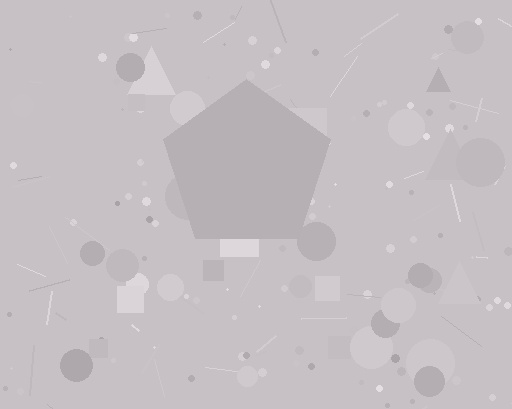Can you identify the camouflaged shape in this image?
The camouflaged shape is a pentagon.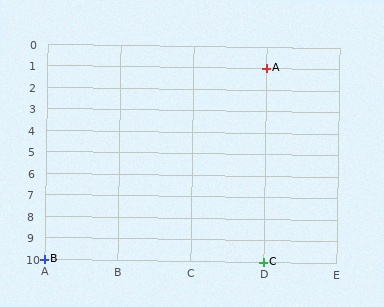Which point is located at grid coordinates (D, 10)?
Point C is at (D, 10).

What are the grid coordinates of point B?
Point B is at grid coordinates (A, 10).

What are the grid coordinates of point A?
Point A is at grid coordinates (D, 1).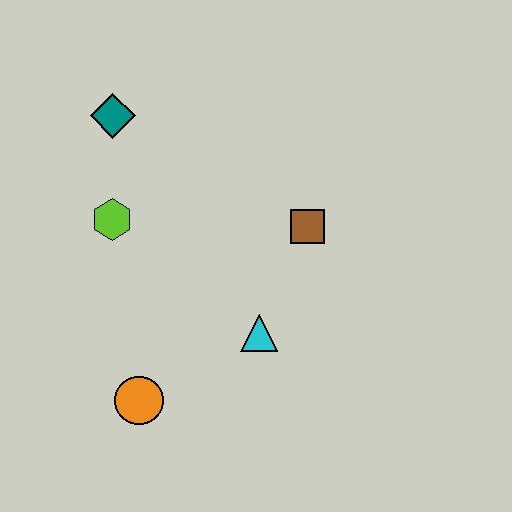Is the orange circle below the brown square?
Yes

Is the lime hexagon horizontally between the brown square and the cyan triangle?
No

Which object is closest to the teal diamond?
The lime hexagon is closest to the teal diamond.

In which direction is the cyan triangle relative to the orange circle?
The cyan triangle is to the right of the orange circle.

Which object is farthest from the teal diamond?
The orange circle is farthest from the teal diamond.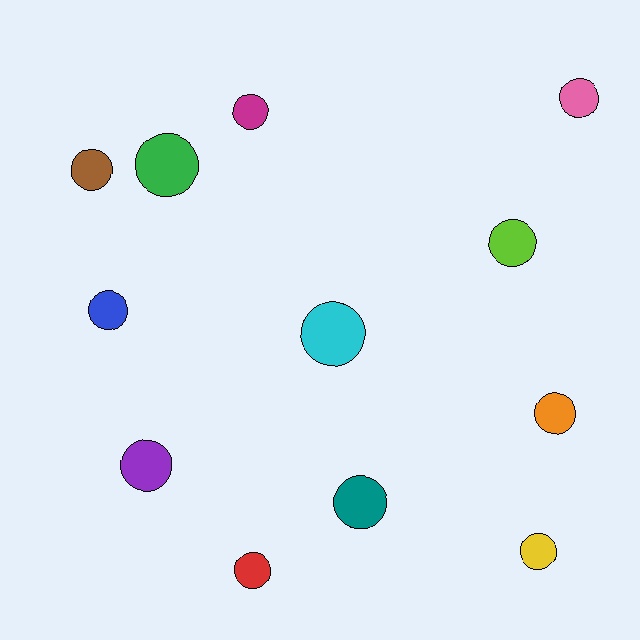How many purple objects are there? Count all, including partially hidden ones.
There is 1 purple object.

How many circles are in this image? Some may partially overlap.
There are 12 circles.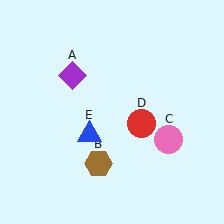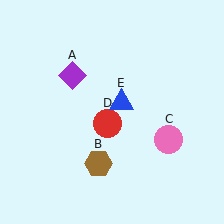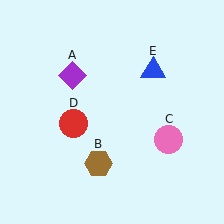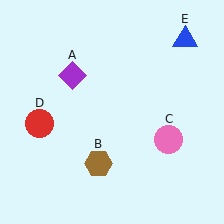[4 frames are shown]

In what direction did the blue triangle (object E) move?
The blue triangle (object E) moved up and to the right.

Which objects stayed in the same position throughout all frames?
Purple diamond (object A) and brown hexagon (object B) and pink circle (object C) remained stationary.